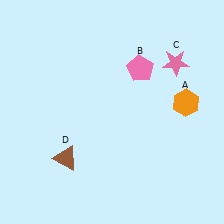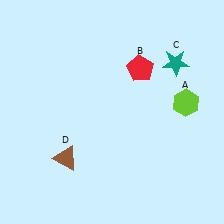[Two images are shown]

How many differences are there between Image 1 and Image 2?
There are 3 differences between the two images.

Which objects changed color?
A changed from orange to lime. B changed from pink to red. C changed from pink to teal.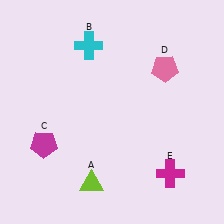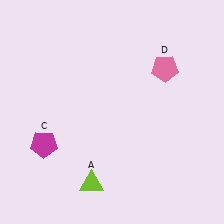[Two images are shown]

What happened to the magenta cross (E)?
The magenta cross (E) was removed in Image 2. It was in the bottom-right area of Image 1.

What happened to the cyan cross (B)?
The cyan cross (B) was removed in Image 2. It was in the top-left area of Image 1.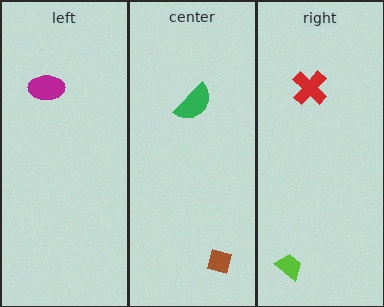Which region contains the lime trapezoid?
The right region.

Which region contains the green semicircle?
The center region.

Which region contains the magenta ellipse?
The left region.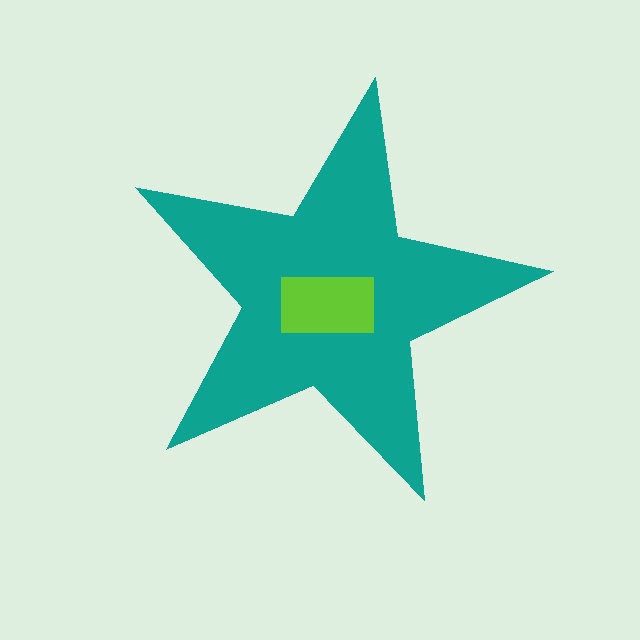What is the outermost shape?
The teal star.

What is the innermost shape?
The lime rectangle.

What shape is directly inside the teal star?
The lime rectangle.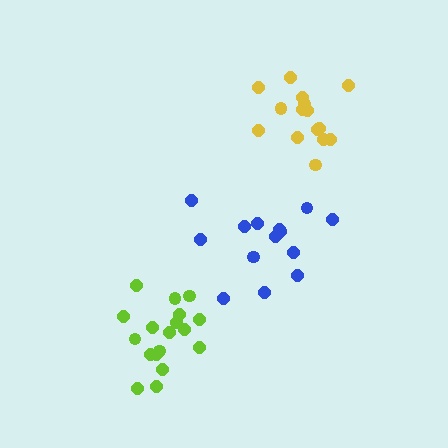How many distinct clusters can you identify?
There are 3 distinct clusters.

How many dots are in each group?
Group 1: 18 dots, Group 2: 15 dots, Group 3: 14 dots (47 total).